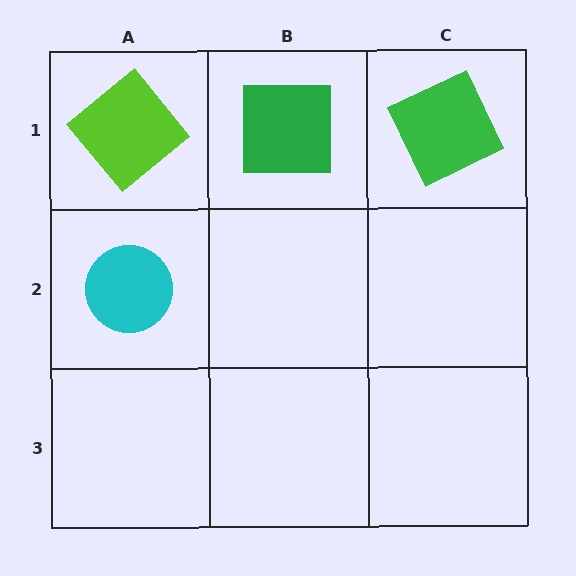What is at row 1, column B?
A green square.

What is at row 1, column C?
A green square.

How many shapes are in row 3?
0 shapes.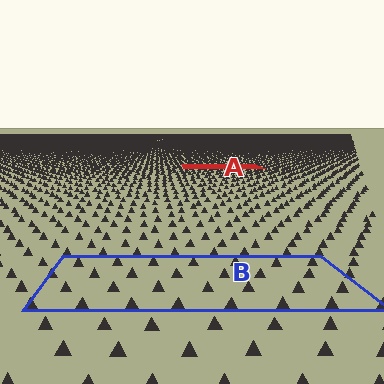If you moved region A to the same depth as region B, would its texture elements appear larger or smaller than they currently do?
They would appear larger. At a closer depth, the same texture elements are projected at a bigger on-screen size.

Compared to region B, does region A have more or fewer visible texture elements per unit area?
Region A has more texture elements per unit area — they are packed more densely because it is farther away.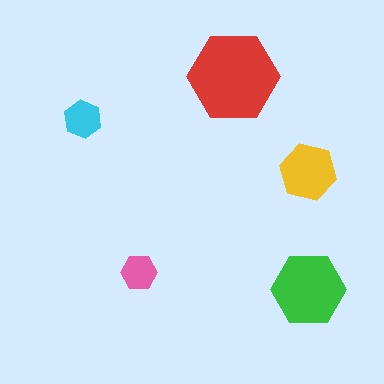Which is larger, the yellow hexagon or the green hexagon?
The green one.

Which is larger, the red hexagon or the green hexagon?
The red one.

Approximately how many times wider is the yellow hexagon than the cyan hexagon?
About 1.5 times wider.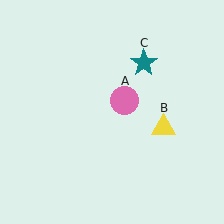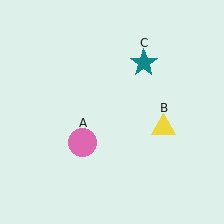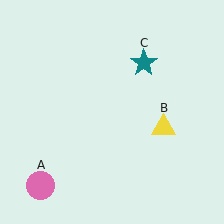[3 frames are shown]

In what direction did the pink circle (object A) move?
The pink circle (object A) moved down and to the left.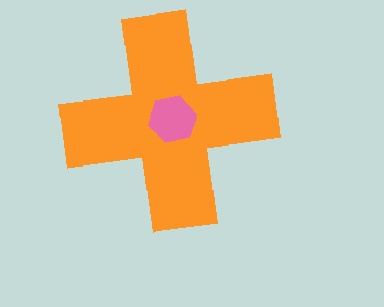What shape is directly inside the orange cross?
The pink hexagon.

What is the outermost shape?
The orange cross.